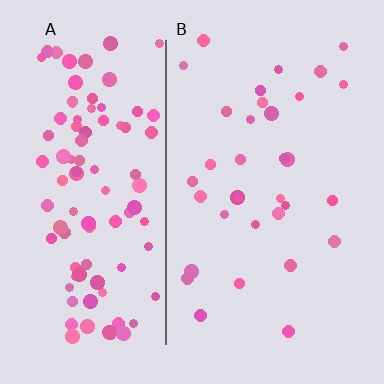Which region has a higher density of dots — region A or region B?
A (the left).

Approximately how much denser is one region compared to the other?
Approximately 3.0× — region A over region B.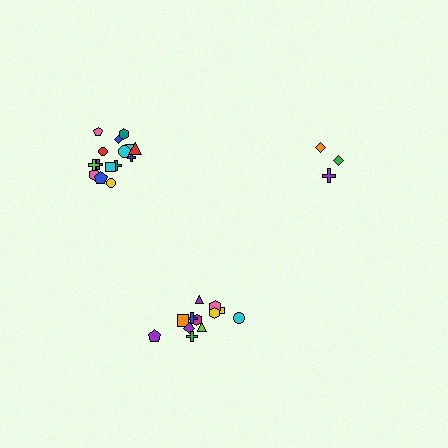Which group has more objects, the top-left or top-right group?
The top-left group.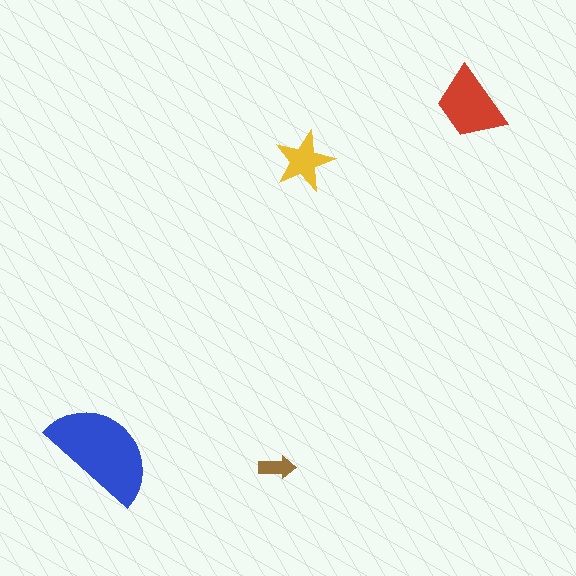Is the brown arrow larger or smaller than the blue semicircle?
Smaller.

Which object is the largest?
The blue semicircle.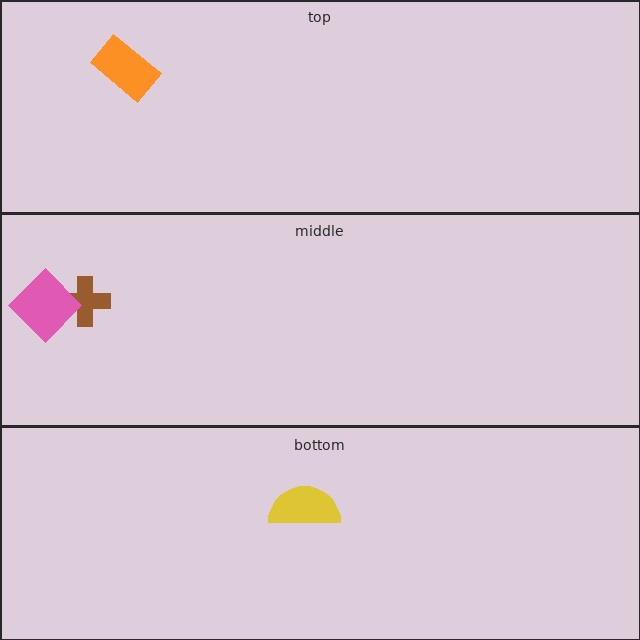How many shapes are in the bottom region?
1.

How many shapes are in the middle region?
2.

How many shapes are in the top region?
1.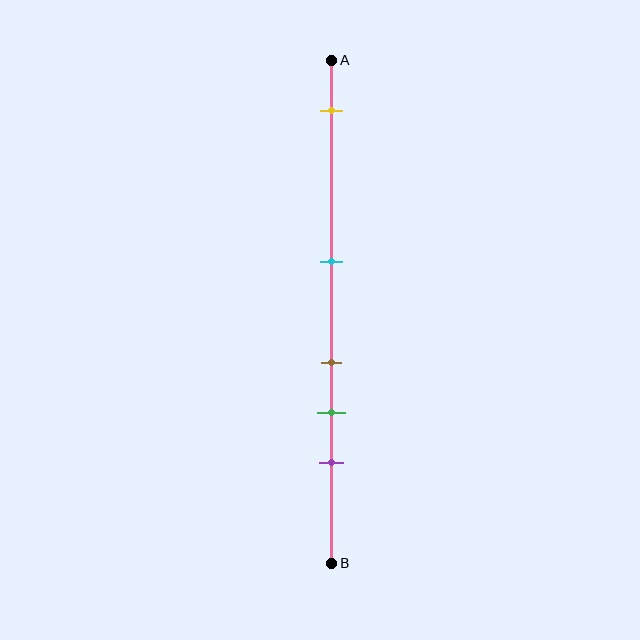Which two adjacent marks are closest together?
The brown and green marks are the closest adjacent pair.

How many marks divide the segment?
There are 5 marks dividing the segment.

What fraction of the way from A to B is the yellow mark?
The yellow mark is approximately 10% (0.1) of the way from A to B.